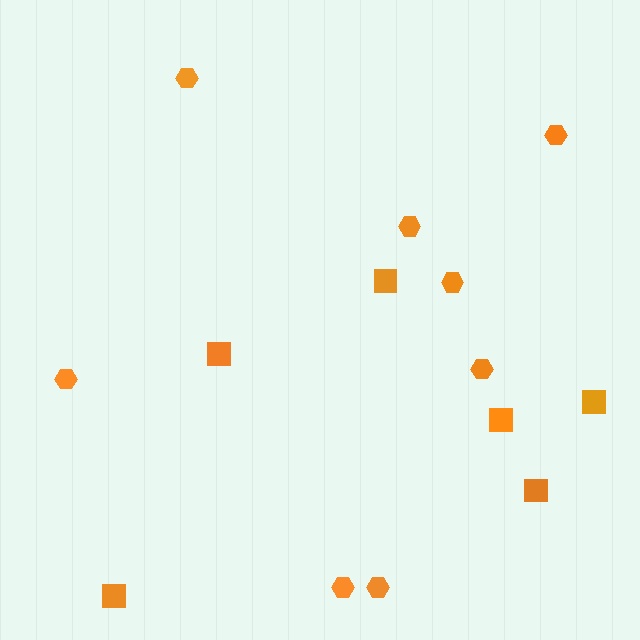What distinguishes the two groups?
There are 2 groups: one group of squares (6) and one group of hexagons (8).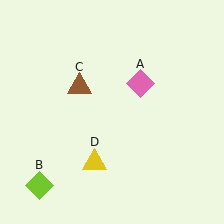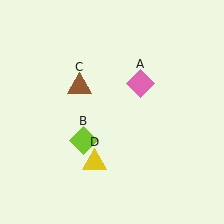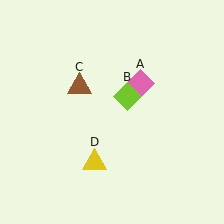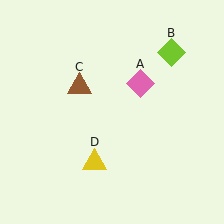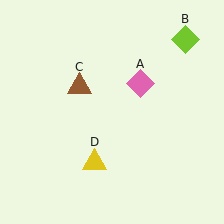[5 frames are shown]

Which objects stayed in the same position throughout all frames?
Pink diamond (object A) and brown triangle (object C) and yellow triangle (object D) remained stationary.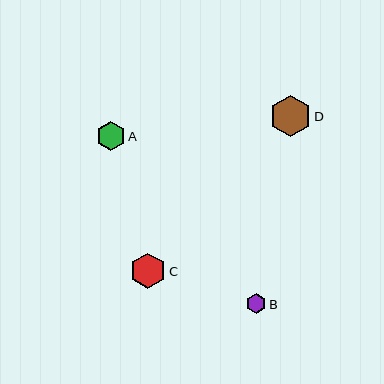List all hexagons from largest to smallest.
From largest to smallest: D, C, A, B.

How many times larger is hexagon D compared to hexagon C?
Hexagon D is approximately 1.2 times the size of hexagon C.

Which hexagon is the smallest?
Hexagon B is the smallest with a size of approximately 20 pixels.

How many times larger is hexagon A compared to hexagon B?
Hexagon A is approximately 1.5 times the size of hexagon B.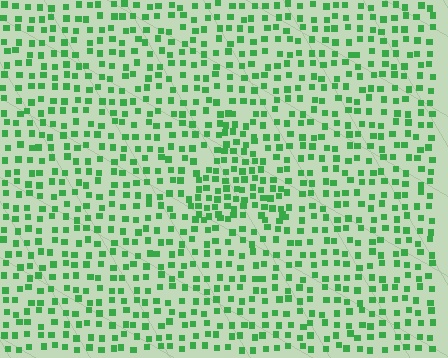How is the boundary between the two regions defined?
The boundary is defined by a change in element density (approximately 1.6x ratio). All elements are the same color, size, and shape.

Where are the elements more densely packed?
The elements are more densely packed inside the triangle boundary.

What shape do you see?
I see a triangle.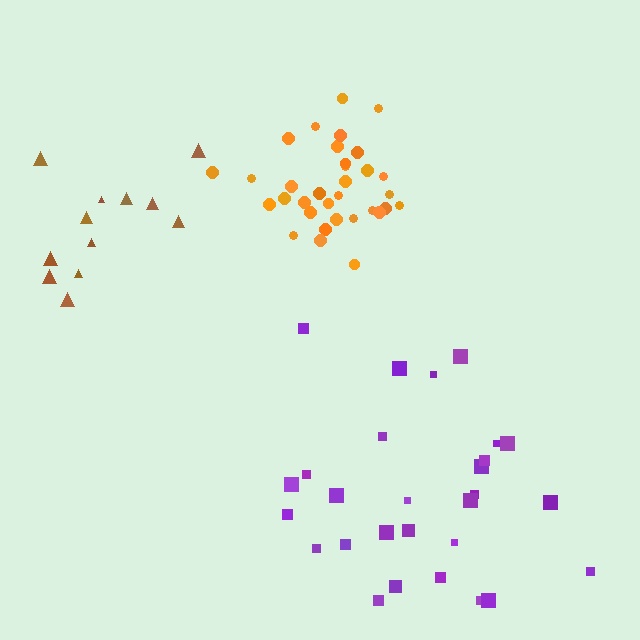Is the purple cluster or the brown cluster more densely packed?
Purple.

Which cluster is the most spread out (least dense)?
Brown.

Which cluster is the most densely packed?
Orange.